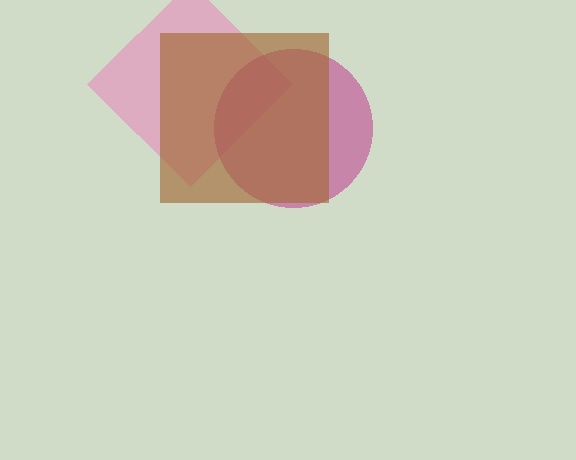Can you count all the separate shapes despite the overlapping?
Yes, there are 3 separate shapes.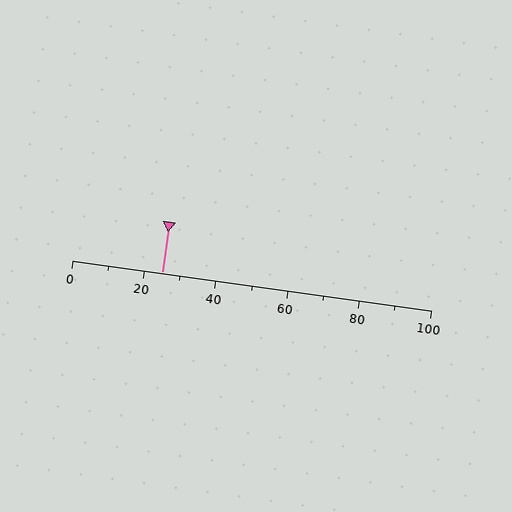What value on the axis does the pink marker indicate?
The marker indicates approximately 25.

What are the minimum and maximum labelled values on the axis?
The axis runs from 0 to 100.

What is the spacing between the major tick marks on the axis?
The major ticks are spaced 20 apart.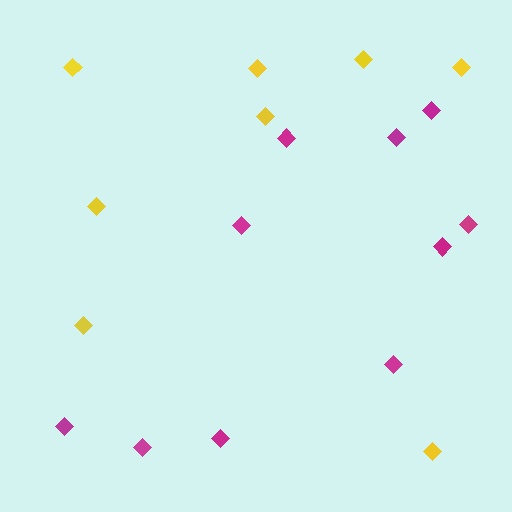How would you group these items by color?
There are 2 groups: one group of yellow diamonds (8) and one group of magenta diamonds (10).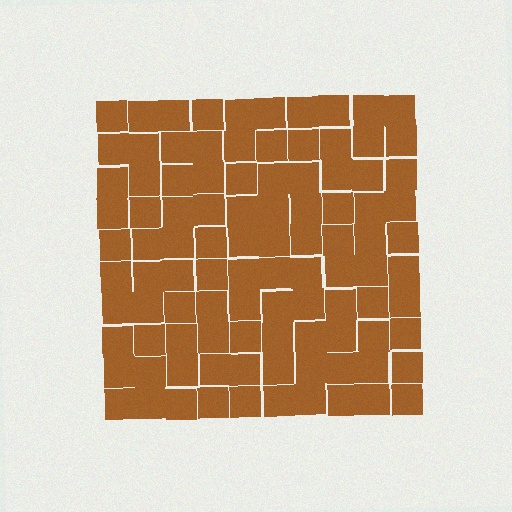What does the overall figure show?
The overall figure shows a square.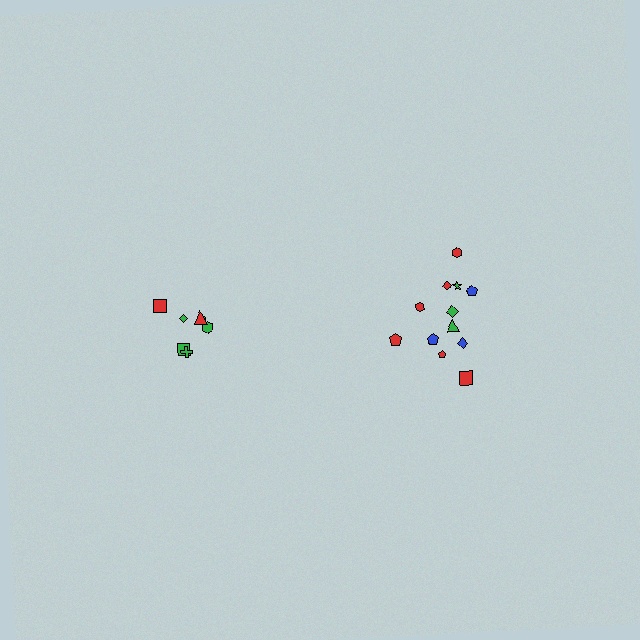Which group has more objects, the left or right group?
The right group.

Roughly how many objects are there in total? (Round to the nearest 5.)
Roughly 20 objects in total.